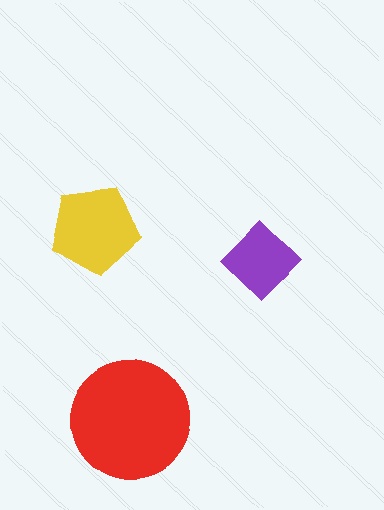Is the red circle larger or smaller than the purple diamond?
Larger.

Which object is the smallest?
The purple diamond.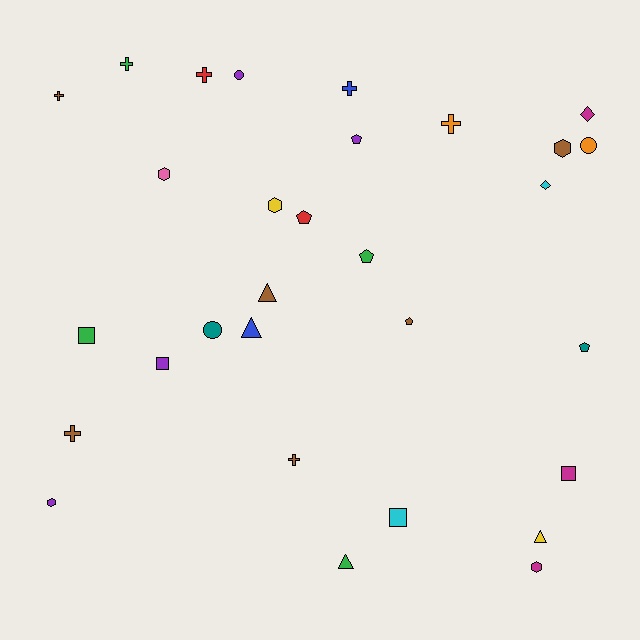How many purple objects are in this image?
There are 4 purple objects.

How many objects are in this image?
There are 30 objects.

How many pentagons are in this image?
There are 5 pentagons.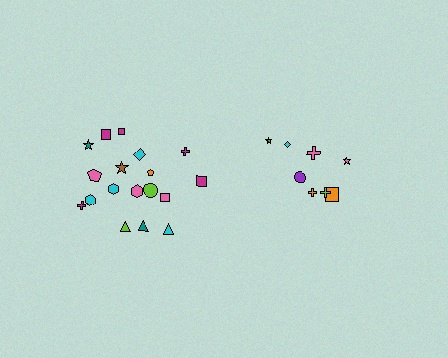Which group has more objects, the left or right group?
The left group.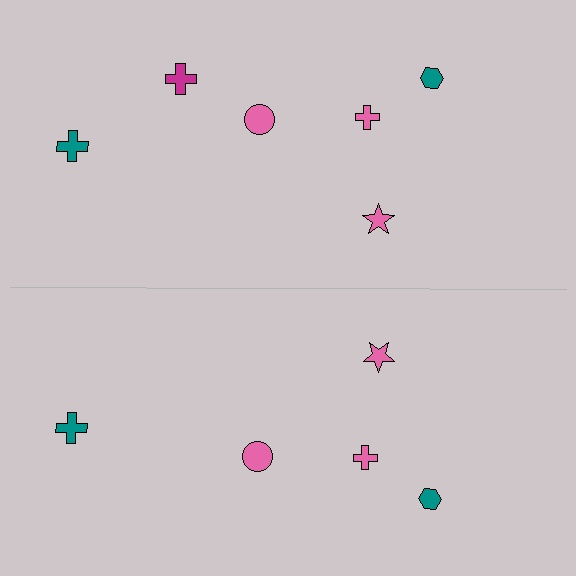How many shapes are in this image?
There are 11 shapes in this image.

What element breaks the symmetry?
A magenta cross is missing from the bottom side.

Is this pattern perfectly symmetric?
No, the pattern is not perfectly symmetric. A magenta cross is missing from the bottom side.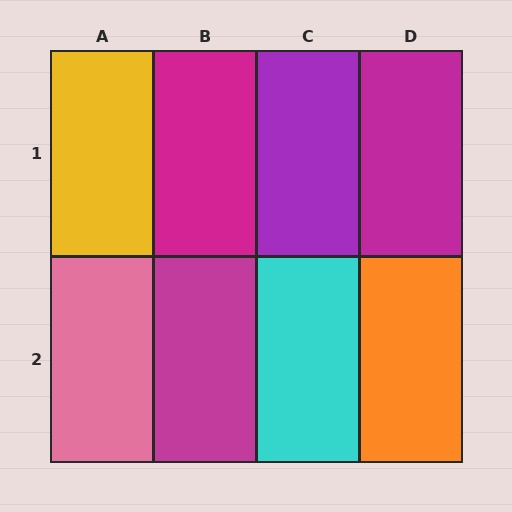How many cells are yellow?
1 cell is yellow.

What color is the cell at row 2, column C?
Cyan.